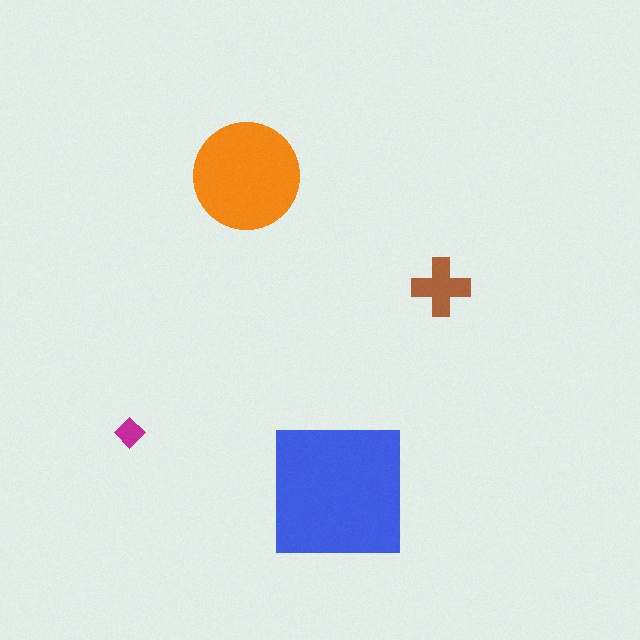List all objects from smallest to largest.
The magenta diamond, the brown cross, the orange circle, the blue square.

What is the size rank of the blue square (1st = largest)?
1st.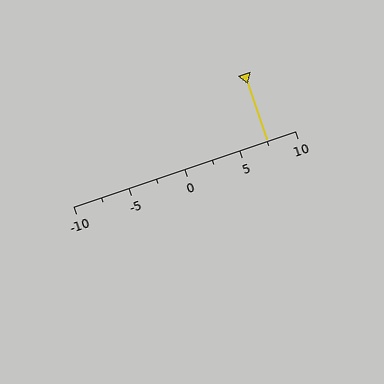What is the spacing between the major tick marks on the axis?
The major ticks are spaced 5 apart.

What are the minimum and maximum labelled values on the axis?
The axis runs from -10 to 10.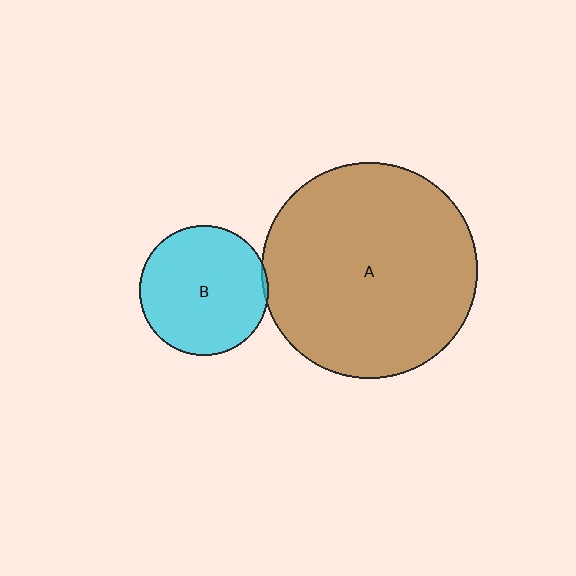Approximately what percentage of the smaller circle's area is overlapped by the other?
Approximately 5%.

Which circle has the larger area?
Circle A (brown).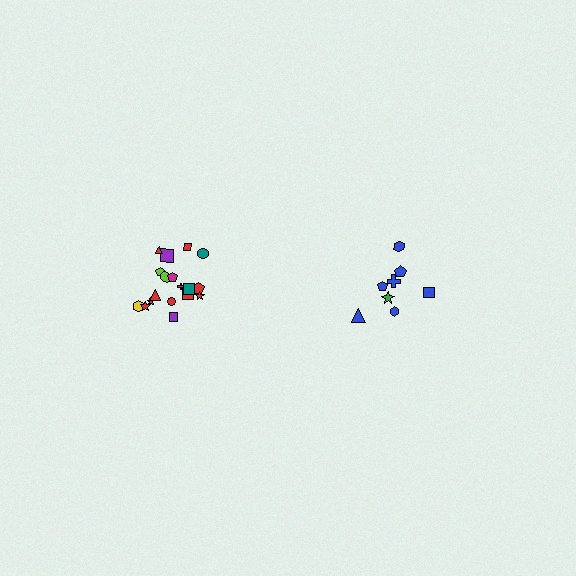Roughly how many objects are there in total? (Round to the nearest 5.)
Roughly 25 objects in total.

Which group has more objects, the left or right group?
The left group.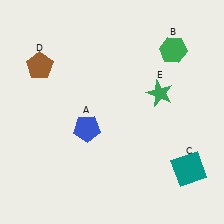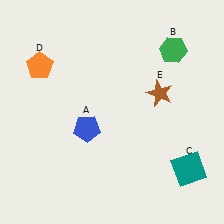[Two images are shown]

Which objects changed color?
D changed from brown to orange. E changed from green to brown.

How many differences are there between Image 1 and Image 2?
There are 2 differences between the two images.